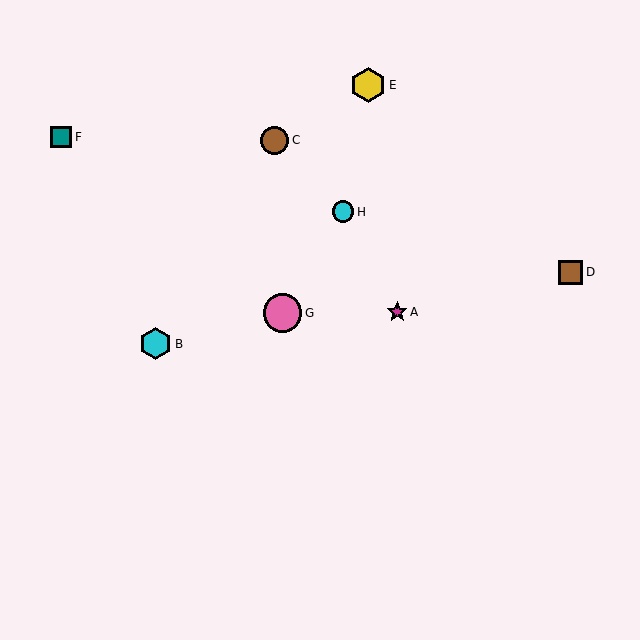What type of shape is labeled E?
Shape E is a yellow hexagon.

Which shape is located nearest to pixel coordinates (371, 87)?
The yellow hexagon (labeled E) at (368, 85) is nearest to that location.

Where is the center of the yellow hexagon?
The center of the yellow hexagon is at (368, 85).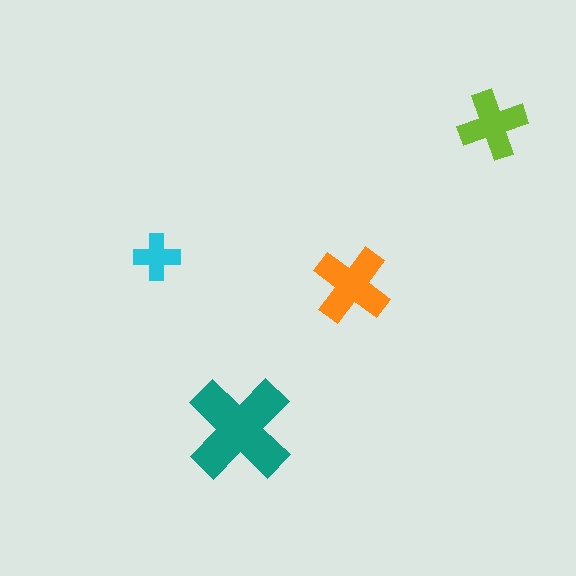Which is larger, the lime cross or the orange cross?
The orange one.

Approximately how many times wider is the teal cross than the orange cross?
About 1.5 times wider.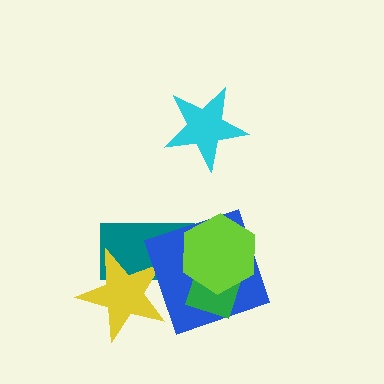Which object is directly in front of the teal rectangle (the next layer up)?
The yellow star is directly in front of the teal rectangle.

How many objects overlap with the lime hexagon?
3 objects overlap with the lime hexagon.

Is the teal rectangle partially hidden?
Yes, it is partially covered by another shape.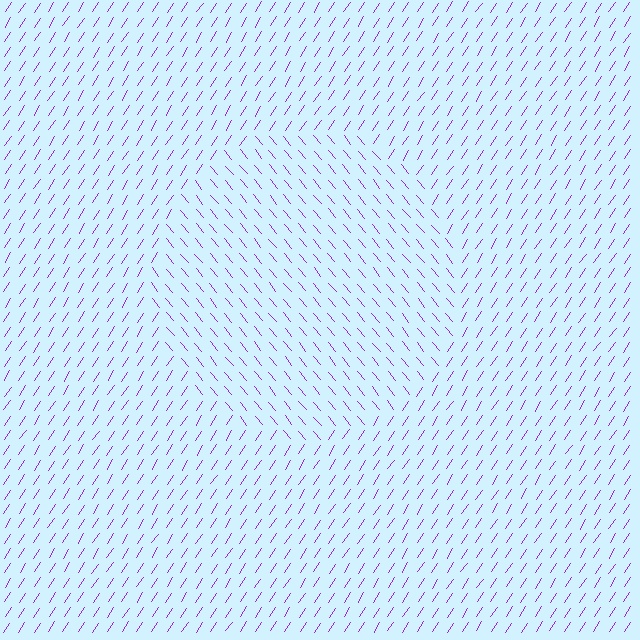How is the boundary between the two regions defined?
The boundary is defined purely by a change in line orientation (approximately 73 degrees difference). All lines are the same color and thickness.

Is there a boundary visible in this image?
Yes, there is a texture boundary formed by a change in line orientation.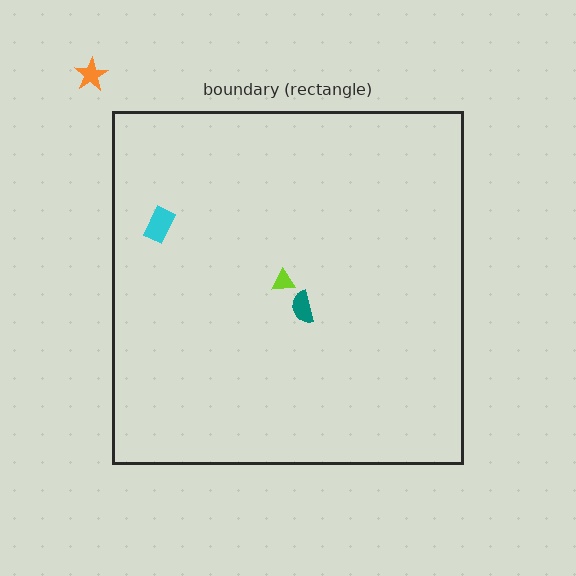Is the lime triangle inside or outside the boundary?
Inside.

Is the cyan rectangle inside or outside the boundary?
Inside.